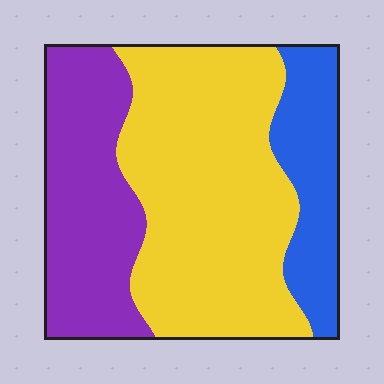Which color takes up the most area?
Yellow, at roughly 50%.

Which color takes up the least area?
Blue, at roughly 20%.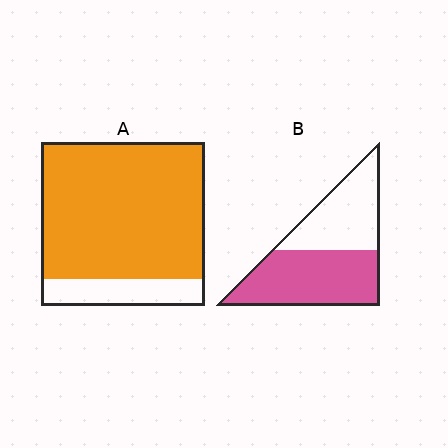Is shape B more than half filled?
Yes.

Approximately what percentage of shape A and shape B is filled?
A is approximately 85% and B is approximately 55%.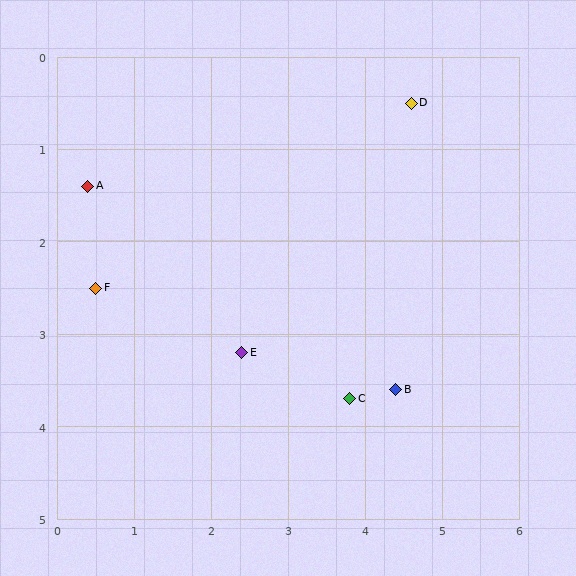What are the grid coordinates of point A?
Point A is at approximately (0.4, 1.4).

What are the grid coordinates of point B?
Point B is at approximately (4.4, 3.6).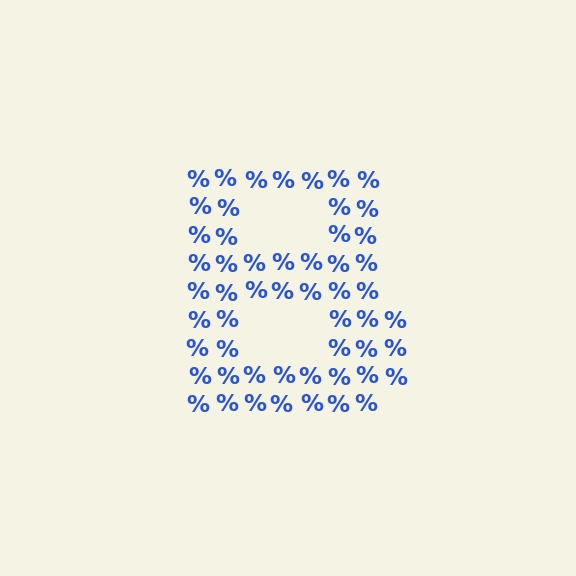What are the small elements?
The small elements are percent signs.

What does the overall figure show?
The overall figure shows the letter B.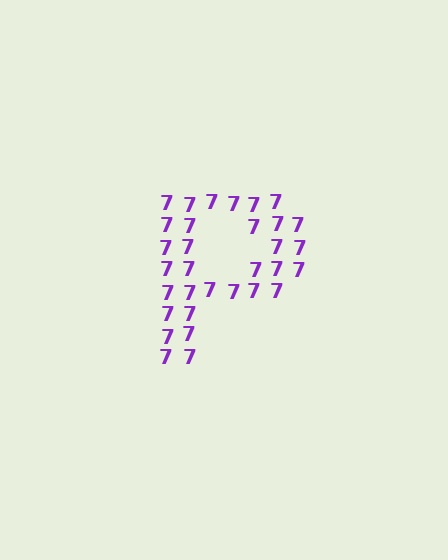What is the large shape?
The large shape is the letter P.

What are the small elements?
The small elements are digit 7's.